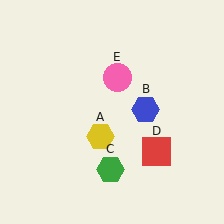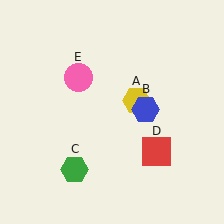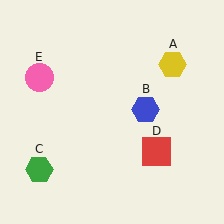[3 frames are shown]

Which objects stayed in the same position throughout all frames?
Blue hexagon (object B) and red square (object D) remained stationary.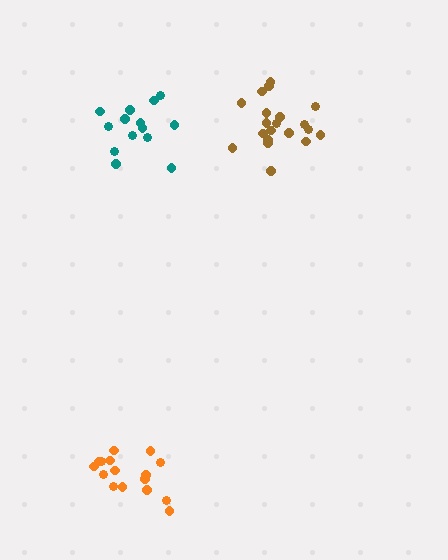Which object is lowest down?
The orange cluster is bottommost.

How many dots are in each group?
Group 1: 16 dots, Group 2: 20 dots, Group 3: 14 dots (50 total).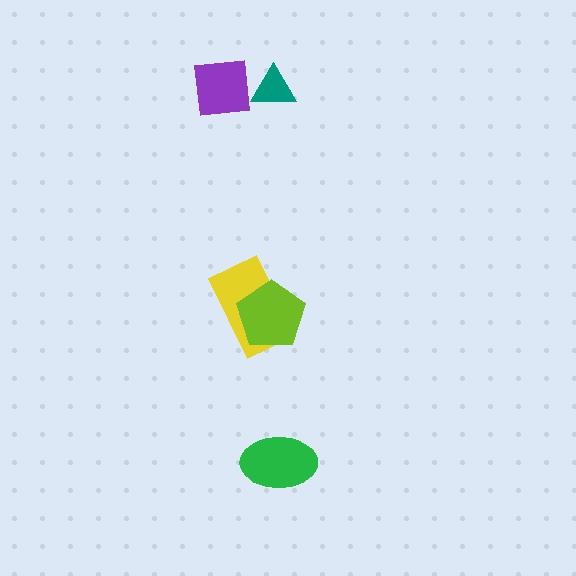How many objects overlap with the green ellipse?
0 objects overlap with the green ellipse.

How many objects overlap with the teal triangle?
1 object overlaps with the teal triangle.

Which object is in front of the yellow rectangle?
The lime pentagon is in front of the yellow rectangle.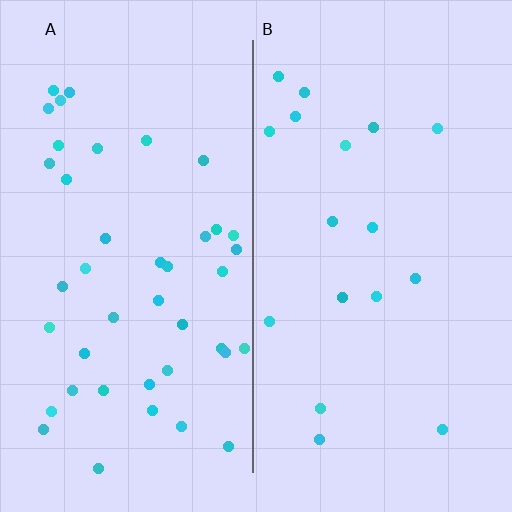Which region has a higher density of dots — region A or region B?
A (the left).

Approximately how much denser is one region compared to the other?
Approximately 2.5× — region A over region B.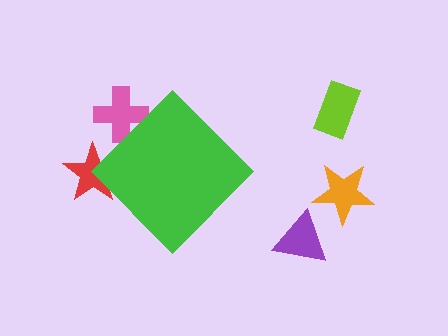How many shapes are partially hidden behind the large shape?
2 shapes are partially hidden.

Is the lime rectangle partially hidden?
No, the lime rectangle is fully visible.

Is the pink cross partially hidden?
Yes, the pink cross is partially hidden behind the green diamond.